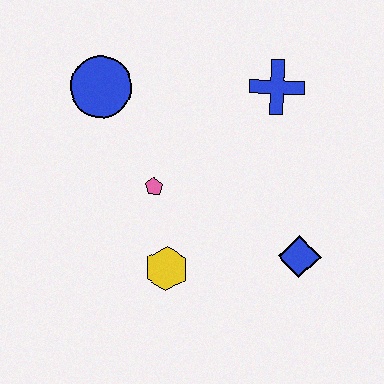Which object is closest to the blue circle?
The pink pentagon is closest to the blue circle.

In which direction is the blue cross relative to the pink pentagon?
The blue cross is to the right of the pink pentagon.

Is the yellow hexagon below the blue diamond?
Yes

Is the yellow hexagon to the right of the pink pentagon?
Yes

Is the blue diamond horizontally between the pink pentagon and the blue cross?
No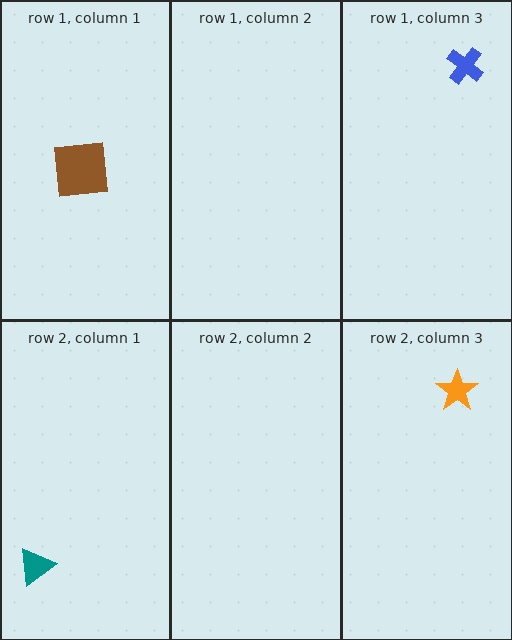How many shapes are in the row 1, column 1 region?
1.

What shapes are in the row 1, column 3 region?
The blue cross.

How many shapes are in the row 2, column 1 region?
1.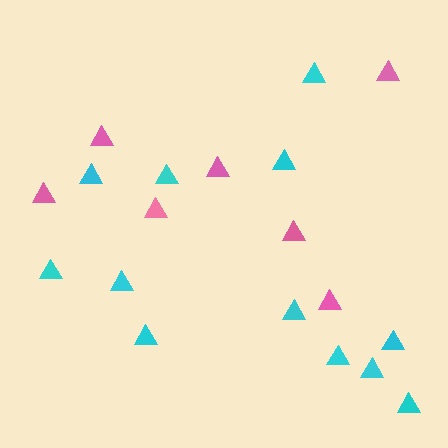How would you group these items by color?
There are 2 groups: one group of pink triangles (7) and one group of cyan triangles (12).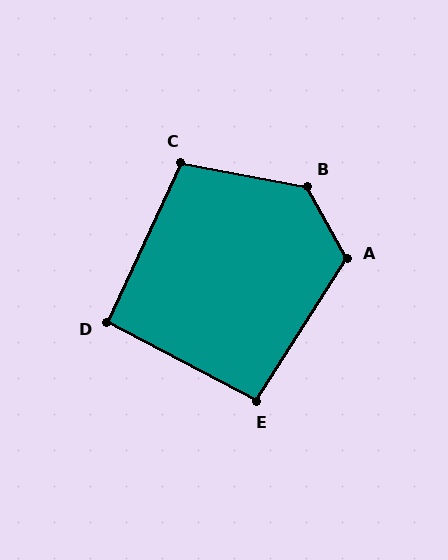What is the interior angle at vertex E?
Approximately 95 degrees (approximately right).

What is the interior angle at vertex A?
Approximately 118 degrees (obtuse).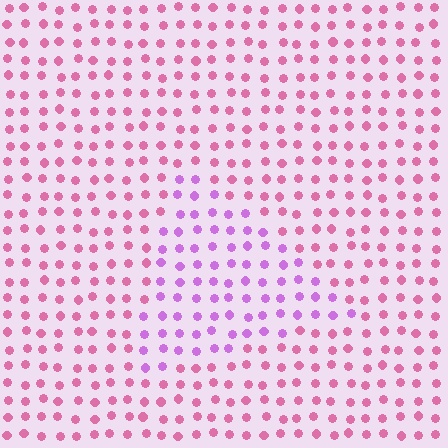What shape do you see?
I see a triangle.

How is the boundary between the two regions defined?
The boundary is defined purely by a slight shift in hue (about 39 degrees). Spacing, size, and orientation are identical on both sides.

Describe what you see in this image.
The image is filled with small pink elements in a uniform arrangement. A triangle-shaped region is visible where the elements are tinted to a slightly different hue, forming a subtle color boundary.